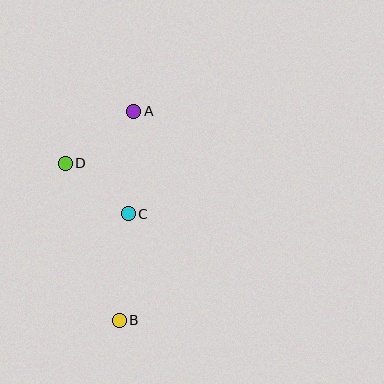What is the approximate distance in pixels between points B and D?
The distance between B and D is approximately 166 pixels.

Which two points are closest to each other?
Points C and D are closest to each other.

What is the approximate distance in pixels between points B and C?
The distance between B and C is approximately 107 pixels.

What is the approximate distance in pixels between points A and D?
The distance between A and D is approximately 86 pixels.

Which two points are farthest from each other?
Points A and B are farthest from each other.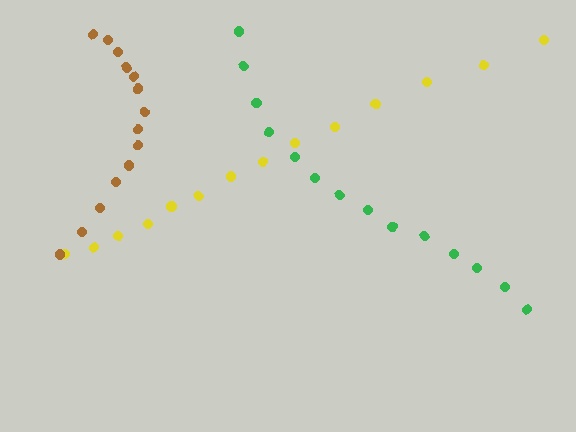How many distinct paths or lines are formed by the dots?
There are 3 distinct paths.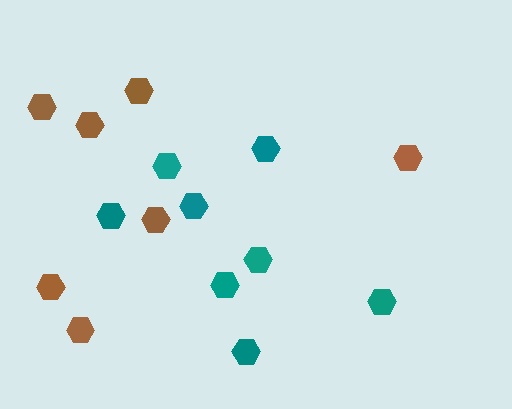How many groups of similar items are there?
There are 2 groups: one group of brown hexagons (7) and one group of teal hexagons (8).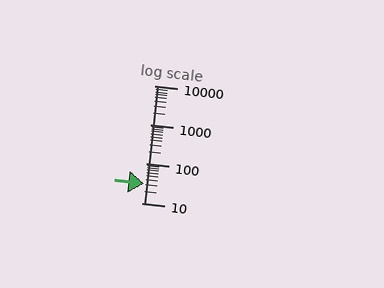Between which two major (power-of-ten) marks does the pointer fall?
The pointer is between 10 and 100.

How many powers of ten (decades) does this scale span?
The scale spans 3 decades, from 10 to 10000.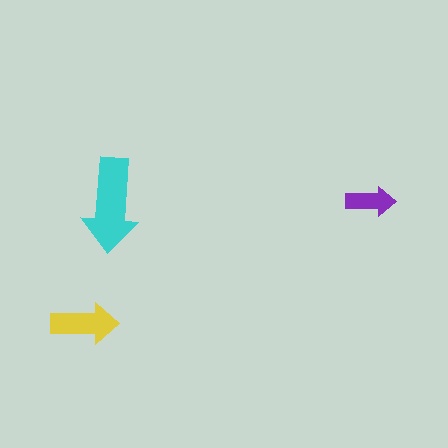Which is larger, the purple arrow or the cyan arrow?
The cyan one.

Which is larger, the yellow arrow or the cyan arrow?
The cyan one.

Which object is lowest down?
The yellow arrow is bottommost.